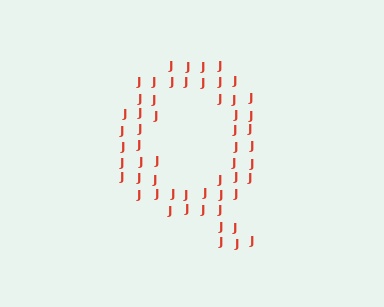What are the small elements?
The small elements are letter J's.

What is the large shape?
The large shape is the letter Q.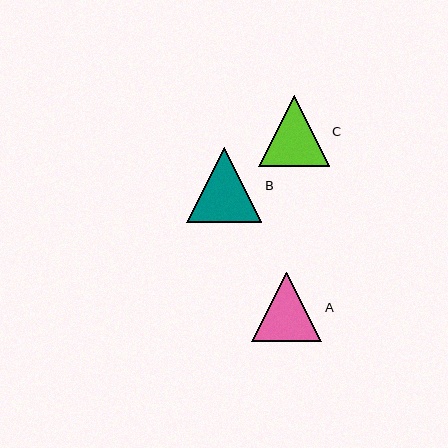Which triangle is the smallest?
Triangle A is the smallest with a size of approximately 70 pixels.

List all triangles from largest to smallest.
From largest to smallest: B, C, A.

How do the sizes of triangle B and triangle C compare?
Triangle B and triangle C are approximately the same size.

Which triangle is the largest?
Triangle B is the largest with a size of approximately 75 pixels.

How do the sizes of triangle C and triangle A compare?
Triangle C and triangle A are approximately the same size.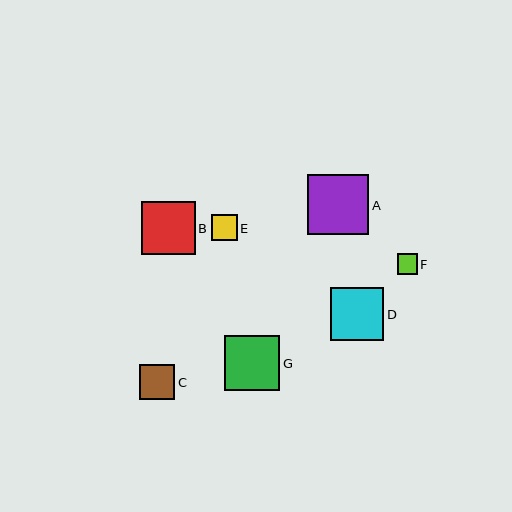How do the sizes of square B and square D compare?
Square B and square D are approximately the same size.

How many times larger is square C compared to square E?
Square C is approximately 1.4 times the size of square E.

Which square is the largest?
Square A is the largest with a size of approximately 61 pixels.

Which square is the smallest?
Square F is the smallest with a size of approximately 20 pixels.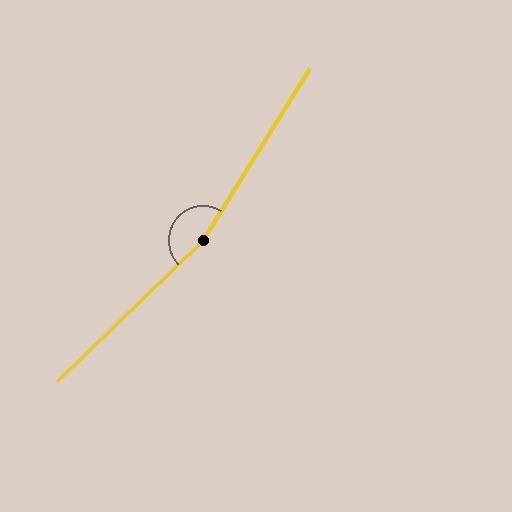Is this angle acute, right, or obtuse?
It is obtuse.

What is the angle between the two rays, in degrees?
Approximately 166 degrees.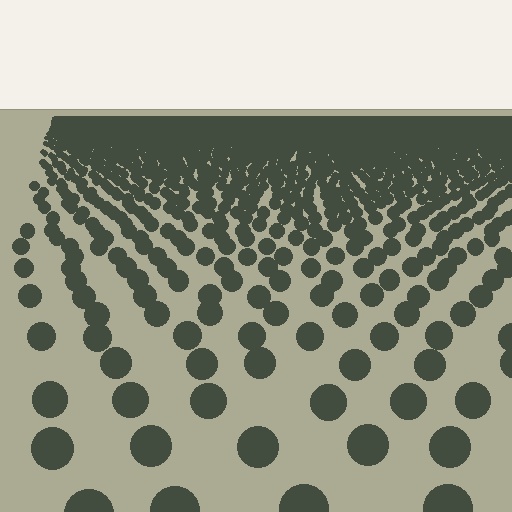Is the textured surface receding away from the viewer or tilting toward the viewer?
The surface is receding away from the viewer. Texture elements get smaller and denser toward the top.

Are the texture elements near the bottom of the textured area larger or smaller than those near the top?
Larger. Near the bottom, elements are closer to the viewer and appear at a bigger on-screen size.